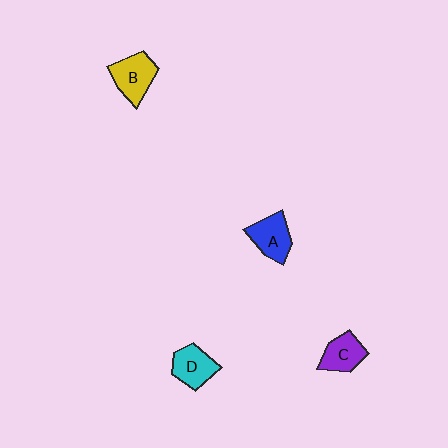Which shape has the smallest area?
Shape C (purple).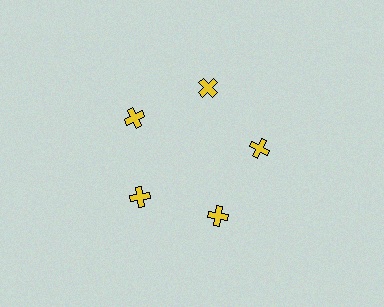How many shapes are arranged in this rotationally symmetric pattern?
There are 5 shapes, arranged in 5 groups of 1.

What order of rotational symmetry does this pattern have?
This pattern has 5-fold rotational symmetry.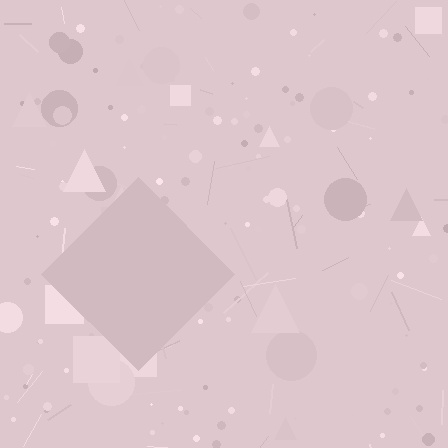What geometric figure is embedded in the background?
A diamond is embedded in the background.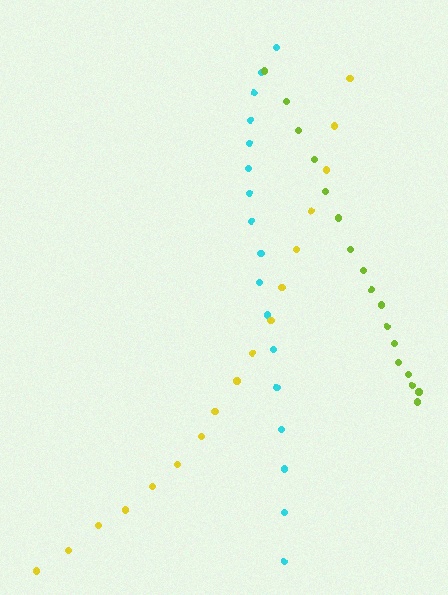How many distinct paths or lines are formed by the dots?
There are 3 distinct paths.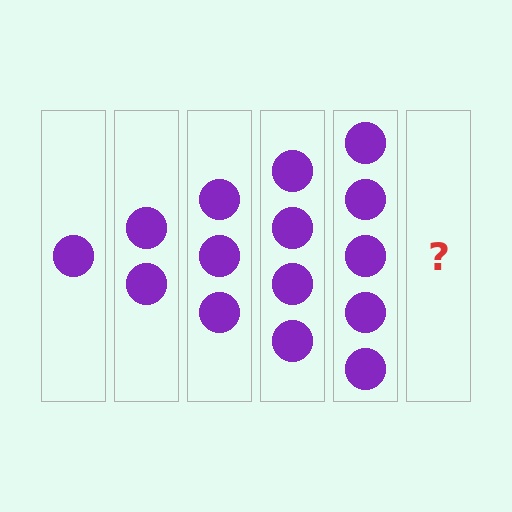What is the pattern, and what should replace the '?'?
The pattern is that each step adds one more circle. The '?' should be 6 circles.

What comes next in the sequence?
The next element should be 6 circles.